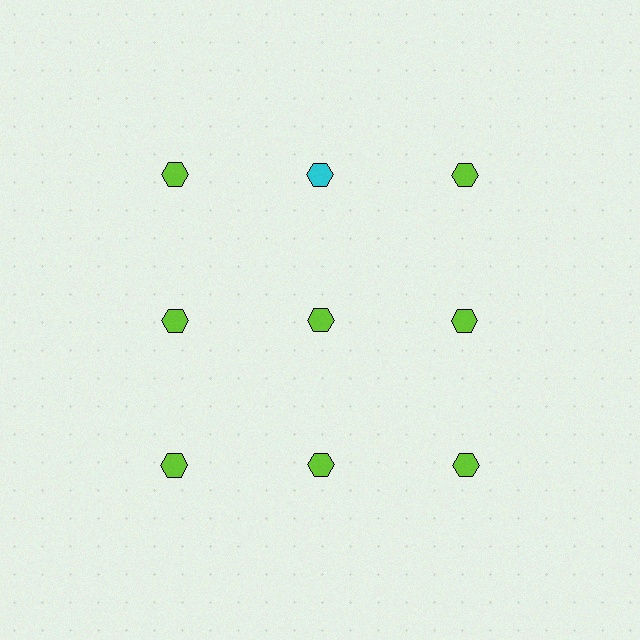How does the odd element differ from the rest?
It has a different color: cyan instead of lime.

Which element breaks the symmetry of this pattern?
The cyan hexagon in the top row, second from left column breaks the symmetry. All other shapes are lime hexagons.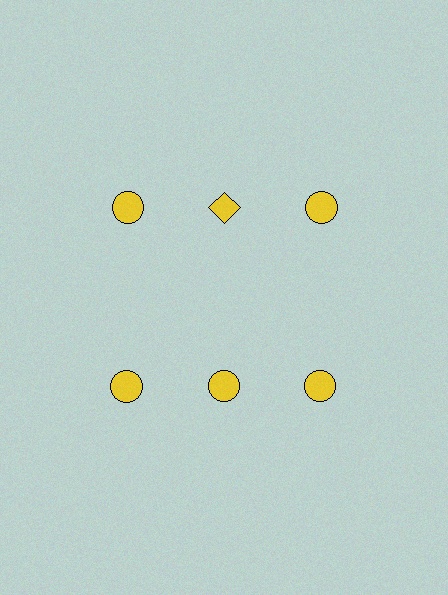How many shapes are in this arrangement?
There are 6 shapes arranged in a grid pattern.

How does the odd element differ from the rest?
It has a different shape: diamond instead of circle.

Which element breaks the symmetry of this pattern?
The yellow diamond in the top row, second from left column breaks the symmetry. All other shapes are yellow circles.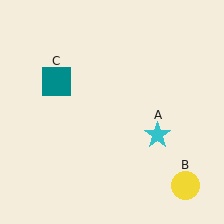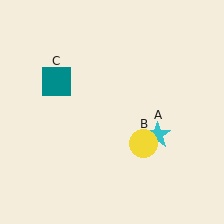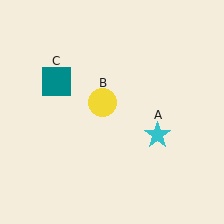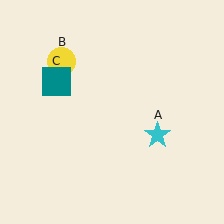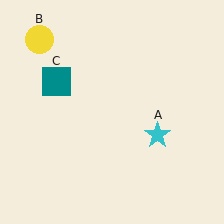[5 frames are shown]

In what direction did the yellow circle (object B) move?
The yellow circle (object B) moved up and to the left.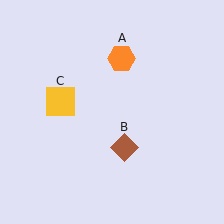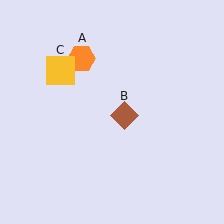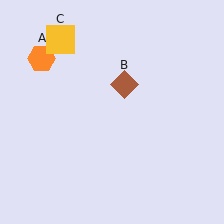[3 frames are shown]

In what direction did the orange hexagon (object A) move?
The orange hexagon (object A) moved left.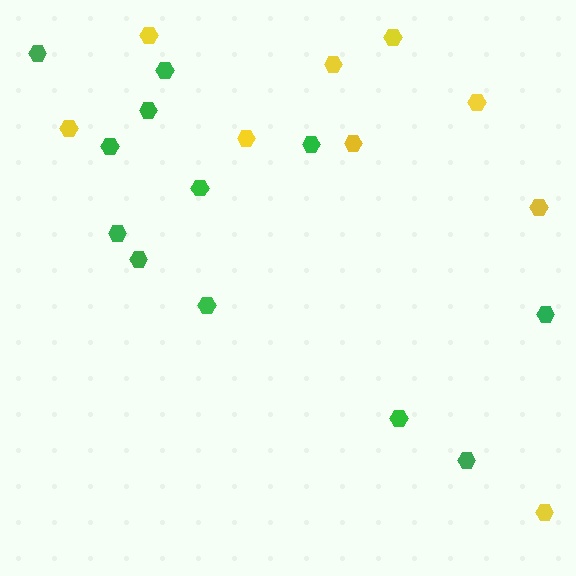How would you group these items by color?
There are 2 groups: one group of yellow hexagons (9) and one group of green hexagons (12).